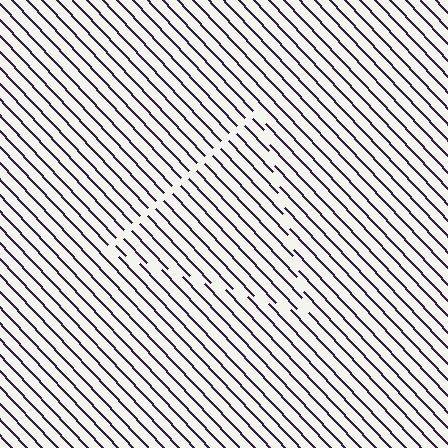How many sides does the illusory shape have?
3 sides — the line-ends trace a triangle.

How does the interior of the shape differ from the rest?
The interior of the shape contains the same grating, shifted by half a period — the contour is defined by the phase discontinuity where line-ends from the inner and outer gratings abut.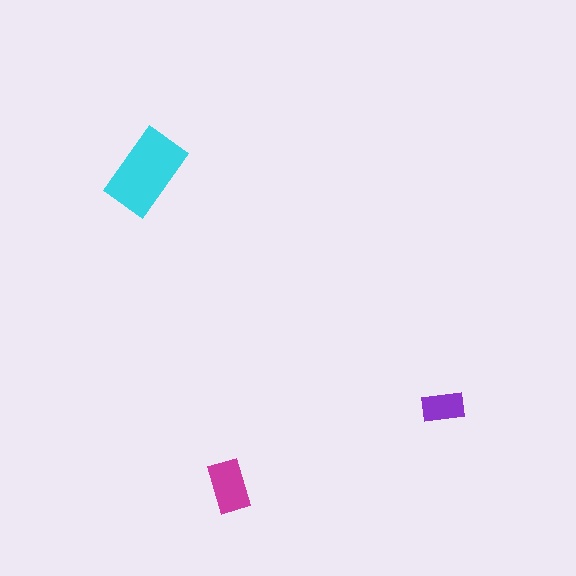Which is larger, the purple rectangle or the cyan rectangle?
The cyan one.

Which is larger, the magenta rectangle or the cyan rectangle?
The cyan one.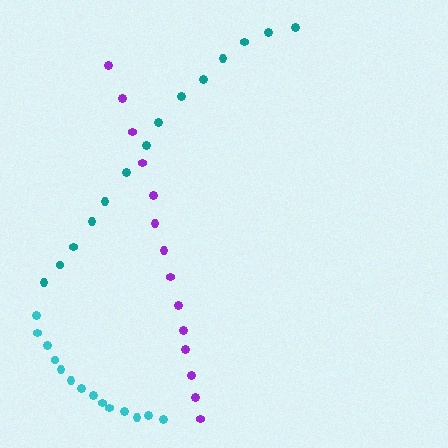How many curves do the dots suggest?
There are 3 distinct paths.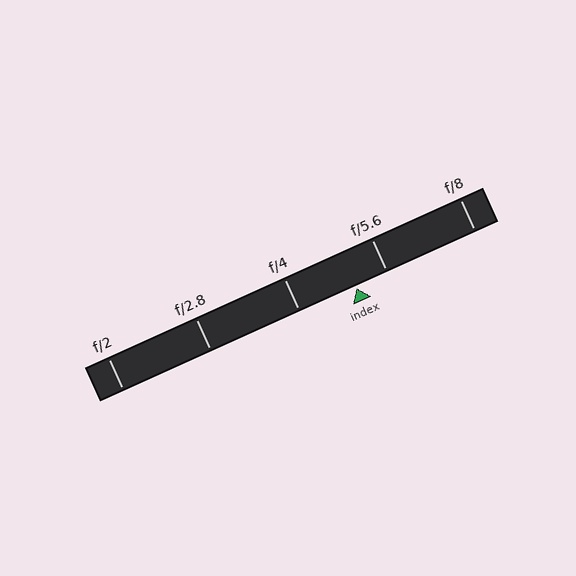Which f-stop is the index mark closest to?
The index mark is closest to f/5.6.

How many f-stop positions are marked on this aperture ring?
There are 5 f-stop positions marked.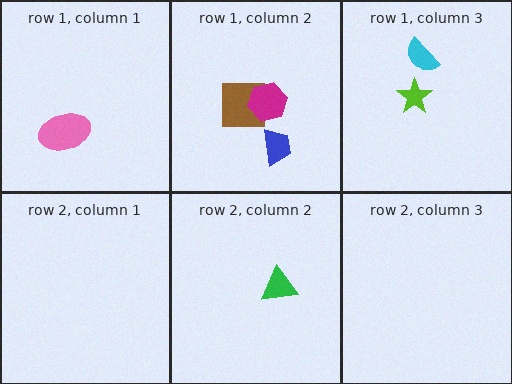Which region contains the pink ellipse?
The row 1, column 1 region.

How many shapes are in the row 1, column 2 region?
3.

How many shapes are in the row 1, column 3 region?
2.